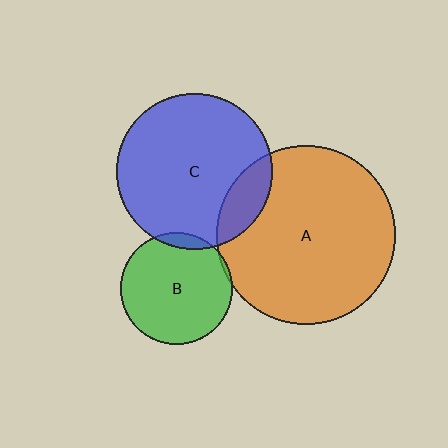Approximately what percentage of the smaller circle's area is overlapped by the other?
Approximately 5%.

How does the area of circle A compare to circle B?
Approximately 2.5 times.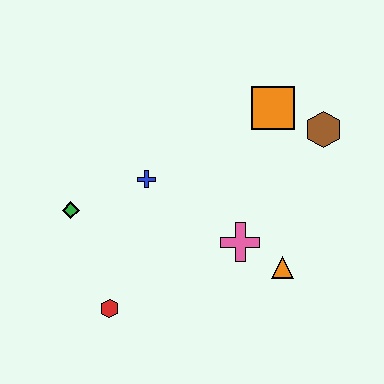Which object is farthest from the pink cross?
The green diamond is farthest from the pink cross.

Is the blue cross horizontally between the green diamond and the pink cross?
Yes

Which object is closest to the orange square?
The brown hexagon is closest to the orange square.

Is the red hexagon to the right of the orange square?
No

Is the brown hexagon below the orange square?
Yes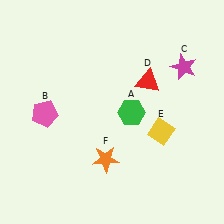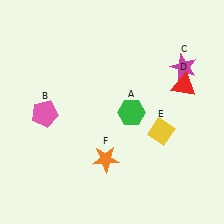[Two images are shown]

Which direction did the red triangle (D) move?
The red triangle (D) moved right.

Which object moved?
The red triangle (D) moved right.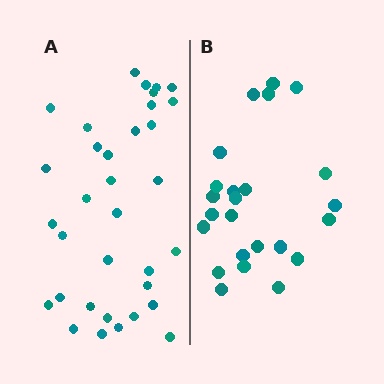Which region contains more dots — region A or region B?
Region A (the left region) has more dots.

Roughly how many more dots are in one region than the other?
Region A has roughly 10 or so more dots than region B.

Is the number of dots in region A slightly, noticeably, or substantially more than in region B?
Region A has noticeably more, but not dramatically so. The ratio is roughly 1.4 to 1.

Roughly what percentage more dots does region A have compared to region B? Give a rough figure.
About 40% more.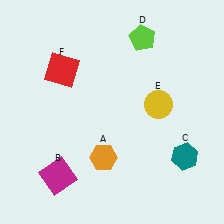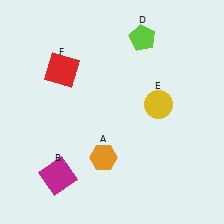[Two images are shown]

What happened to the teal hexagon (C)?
The teal hexagon (C) was removed in Image 2. It was in the bottom-right area of Image 1.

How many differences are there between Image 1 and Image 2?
There is 1 difference between the two images.